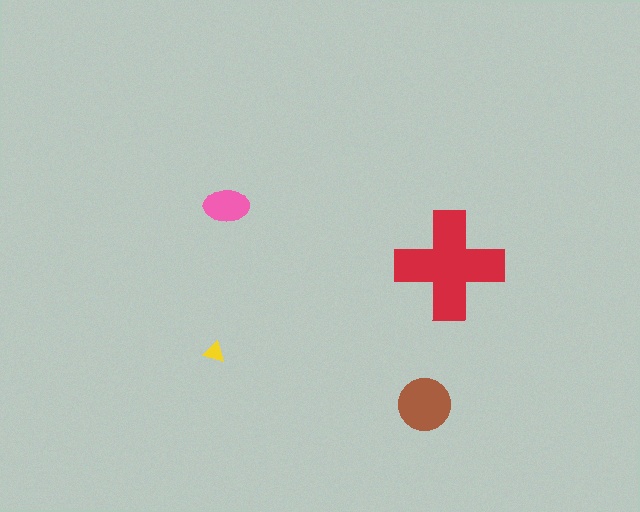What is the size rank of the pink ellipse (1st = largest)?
3rd.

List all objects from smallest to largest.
The yellow triangle, the pink ellipse, the brown circle, the red cross.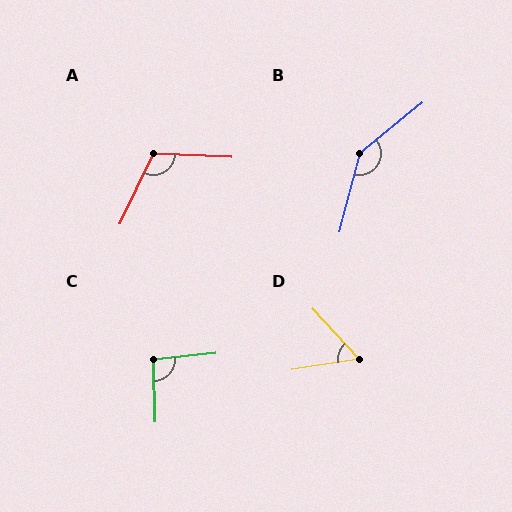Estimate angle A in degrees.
Approximately 113 degrees.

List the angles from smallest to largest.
D (56°), C (95°), A (113°), B (143°).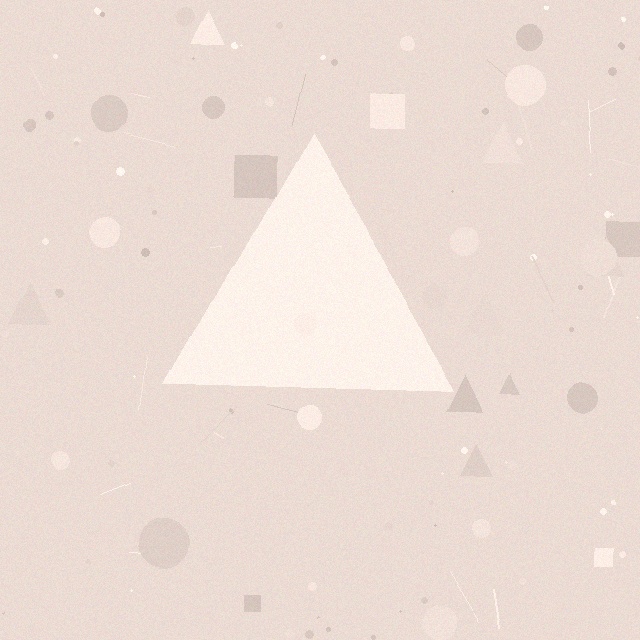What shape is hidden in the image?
A triangle is hidden in the image.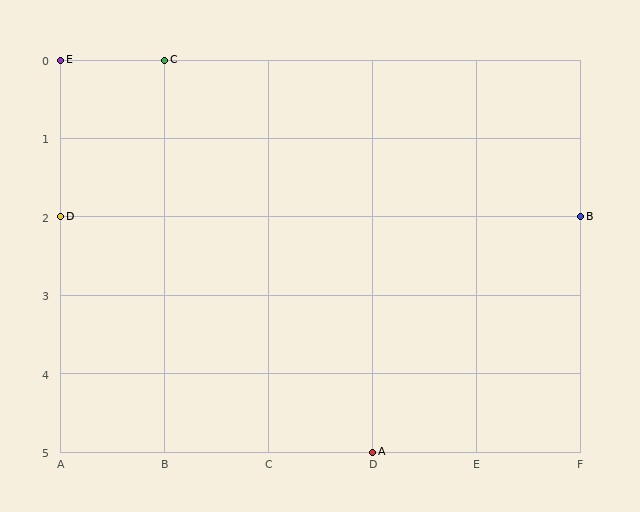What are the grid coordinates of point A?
Point A is at grid coordinates (D, 5).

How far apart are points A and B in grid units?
Points A and B are 2 columns and 3 rows apart (about 3.6 grid units diagonally).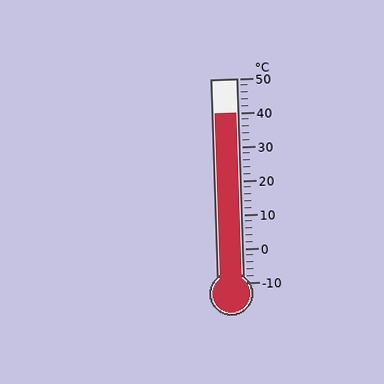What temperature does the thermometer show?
The thermometer shows approximately 40°C.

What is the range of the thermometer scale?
The thermometer scale ranges from -10°C to 50°C.